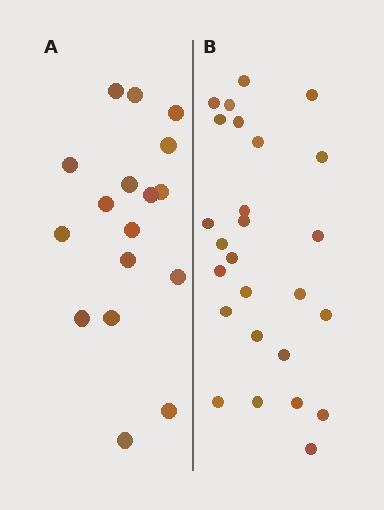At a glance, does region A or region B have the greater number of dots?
Region B (the right region) has more dots.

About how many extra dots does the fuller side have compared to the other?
Region B has roughly 8 or so more dots than region A.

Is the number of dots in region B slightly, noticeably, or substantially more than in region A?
Region B has substantially more. The ratio is roughly 1.5 to 1.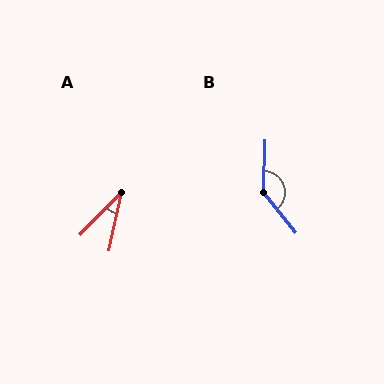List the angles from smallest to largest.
A (32°), B (139°).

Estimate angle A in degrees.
Approximately 32 degrees.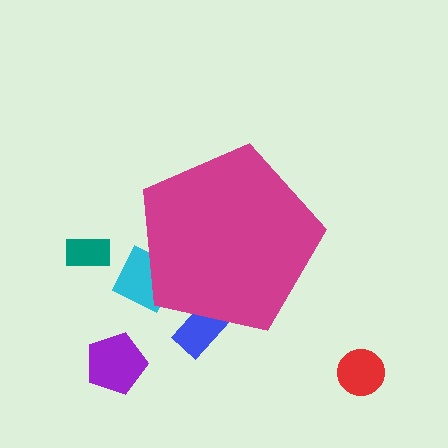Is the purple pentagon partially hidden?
No, the purple pentagon is fully visible.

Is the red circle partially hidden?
No, the red circle is fully visible.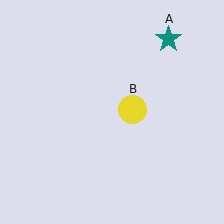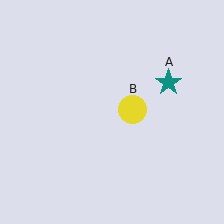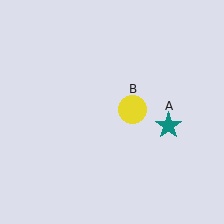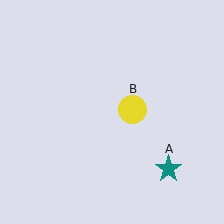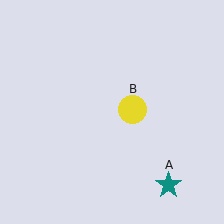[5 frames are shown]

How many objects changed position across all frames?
1 object changed position: teal star (object A).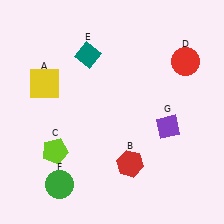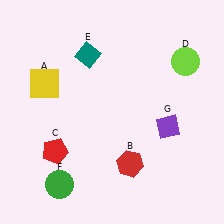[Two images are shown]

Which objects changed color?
C changed from lime to red. D changed from red to lime.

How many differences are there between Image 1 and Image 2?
There are 2 differences between the two images.